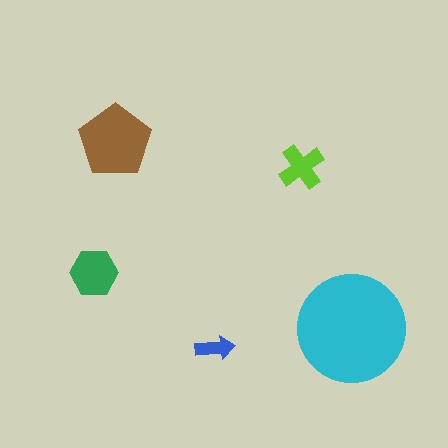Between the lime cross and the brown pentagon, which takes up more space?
The brown pentagon.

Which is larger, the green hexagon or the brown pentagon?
The brown pentagon.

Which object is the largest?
The cyan circle.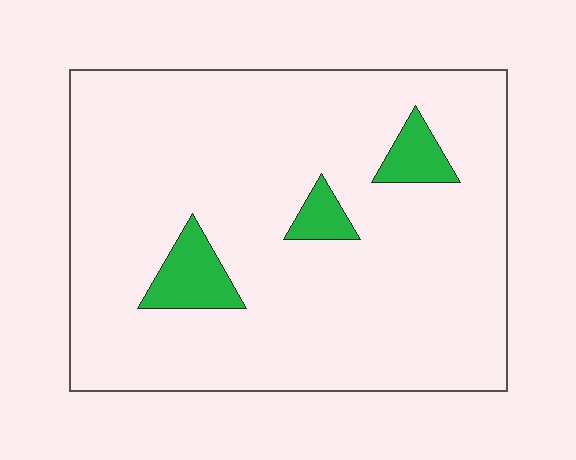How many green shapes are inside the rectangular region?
3.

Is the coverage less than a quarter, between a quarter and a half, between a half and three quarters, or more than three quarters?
Less than a quarter.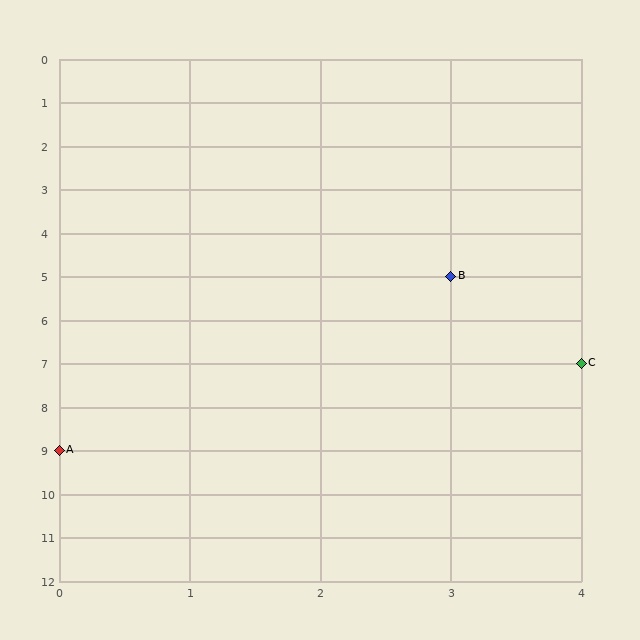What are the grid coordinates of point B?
Point B is at grid coordinates (3, 5).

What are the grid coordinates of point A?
Point A is at grid coordinates (0, 9).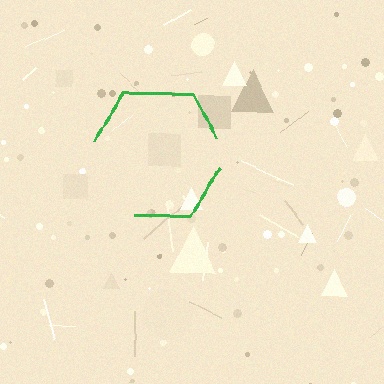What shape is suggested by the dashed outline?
The dashed outline suggests a hexagon.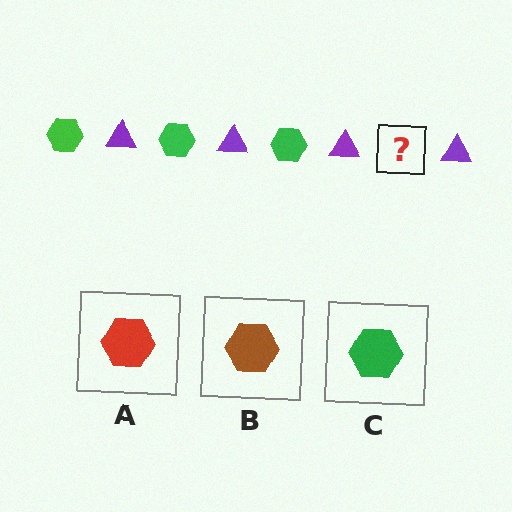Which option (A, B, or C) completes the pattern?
C.